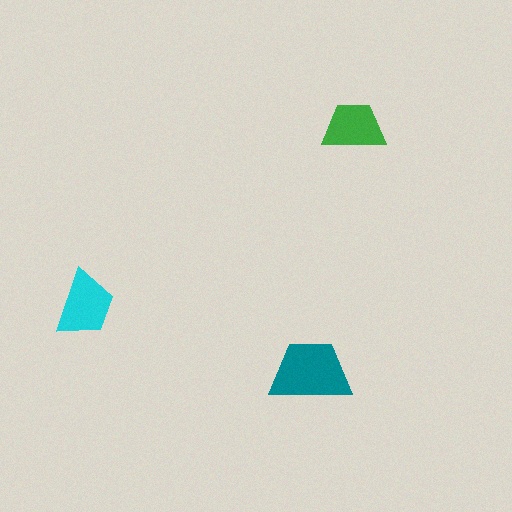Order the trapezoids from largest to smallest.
the teal one, the cyan one, the green one.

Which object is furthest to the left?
The cyan trapezoid is leftmost.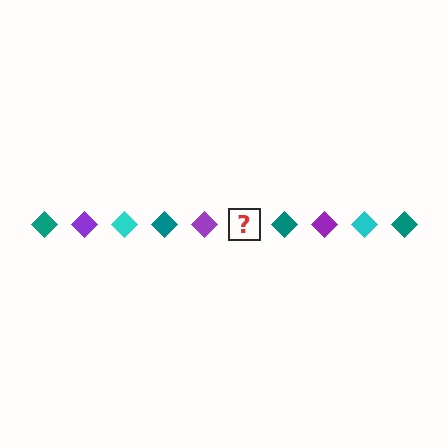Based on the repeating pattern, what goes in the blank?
The blank should be a cyan diamond.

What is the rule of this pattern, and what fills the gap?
The rule is that the pattern cycles through teal, purple, cyan diamonds. The gap should be filled with a cyan diamond.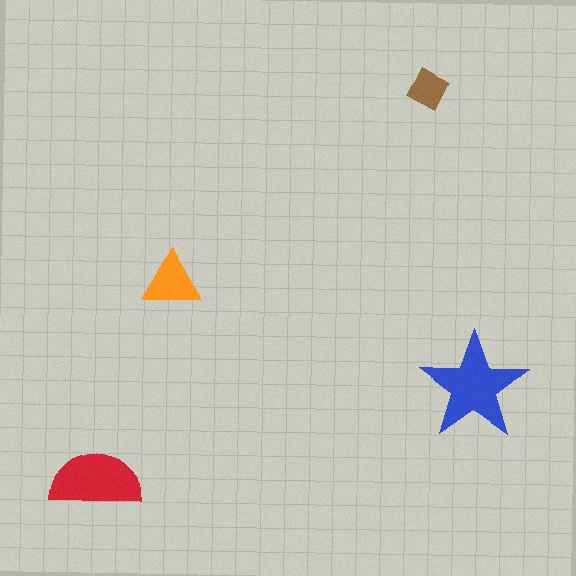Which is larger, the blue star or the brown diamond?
The blue star.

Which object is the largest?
The blue star.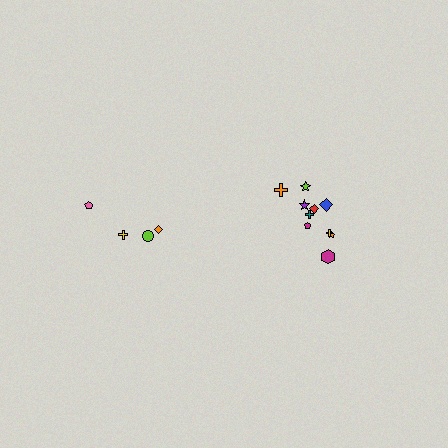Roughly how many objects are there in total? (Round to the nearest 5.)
Roughly 15 objects in total.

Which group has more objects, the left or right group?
The right group.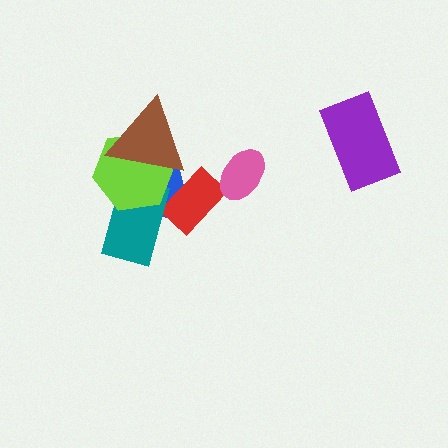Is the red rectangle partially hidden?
Yes, it is partially covered by another shape.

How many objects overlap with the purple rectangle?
0 objects overlap with the purple rectangle.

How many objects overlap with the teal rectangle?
3 objects overlap with the teal rectangle.